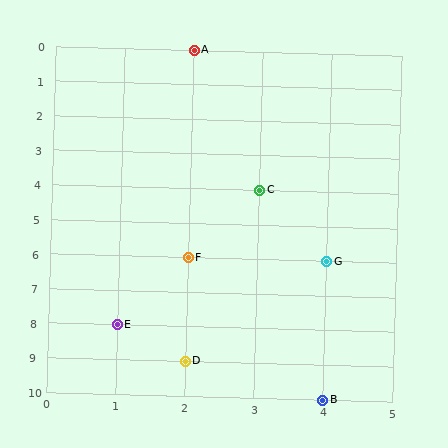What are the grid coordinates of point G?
Point G is at grid coordinates (4, 6).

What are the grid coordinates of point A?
Point A is at grid coordinates (2, 0).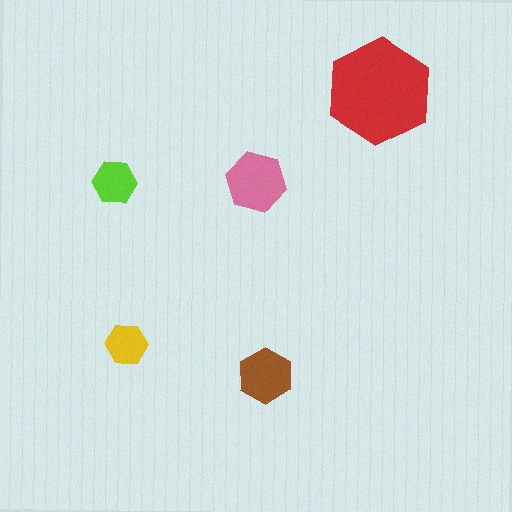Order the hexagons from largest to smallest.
the red one, the pink one, the brown one, the lime one, the yellow one.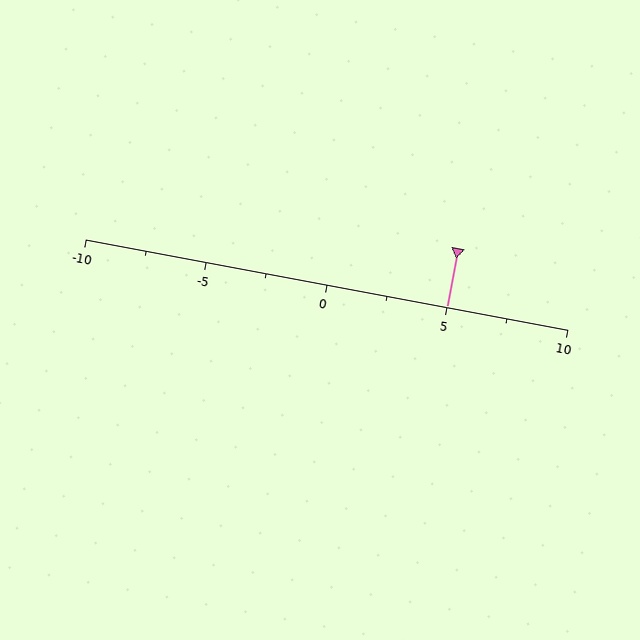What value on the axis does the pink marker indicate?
The marker indicates approximately 5.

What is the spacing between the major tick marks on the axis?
The major ticks are spaced 5 apart.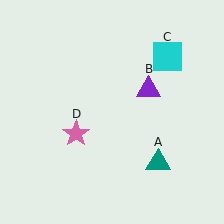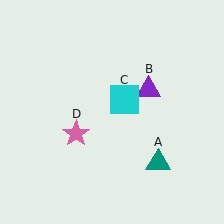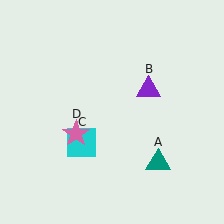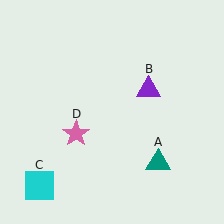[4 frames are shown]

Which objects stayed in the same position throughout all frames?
Teal triangle (object A) and purple triangle (object B) and pink star (object D) remained stationary.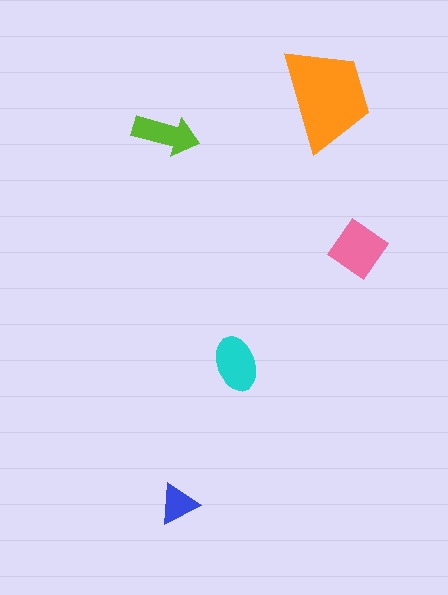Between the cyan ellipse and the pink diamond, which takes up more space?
The pink diamond.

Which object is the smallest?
The blue triangle.